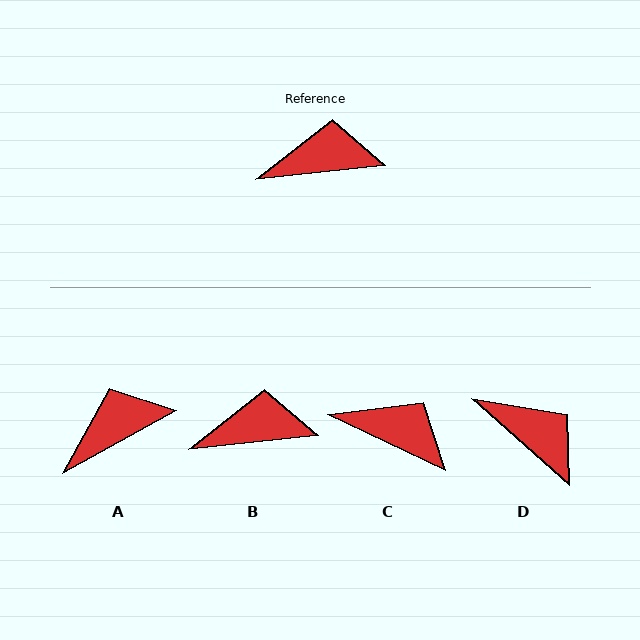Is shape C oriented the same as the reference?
No, it is off by about 31 degrees.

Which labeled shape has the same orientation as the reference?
B.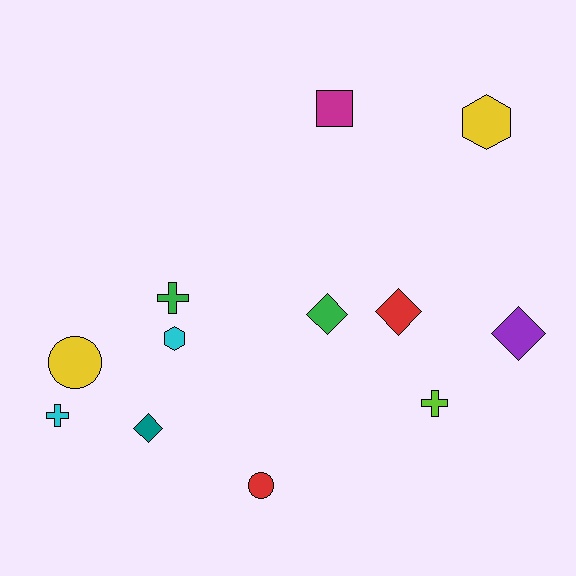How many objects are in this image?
There are 12 objects.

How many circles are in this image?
There are 2 circles.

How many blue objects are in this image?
There are no blue objects.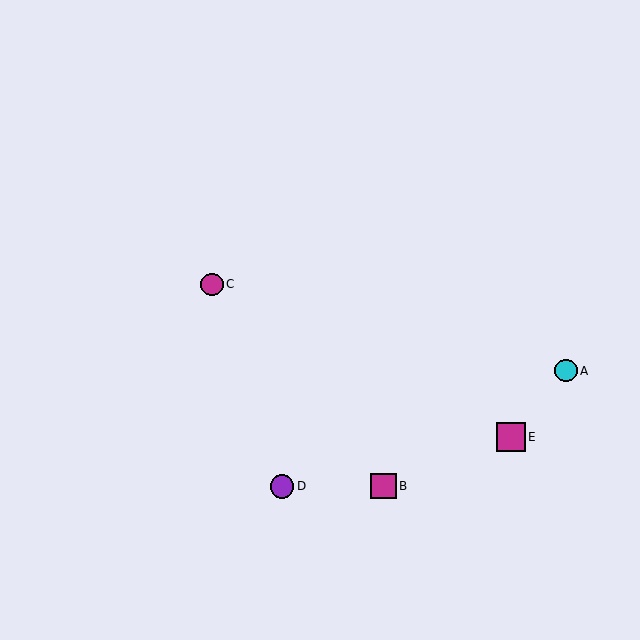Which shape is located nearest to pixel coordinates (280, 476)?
The purple circle (labeled D) at (282, 486) is nearest to that location.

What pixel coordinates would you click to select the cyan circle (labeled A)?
Click at (566, 371) to select the cyan circle A.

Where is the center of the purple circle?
The center of the purple circle is at (282, 486).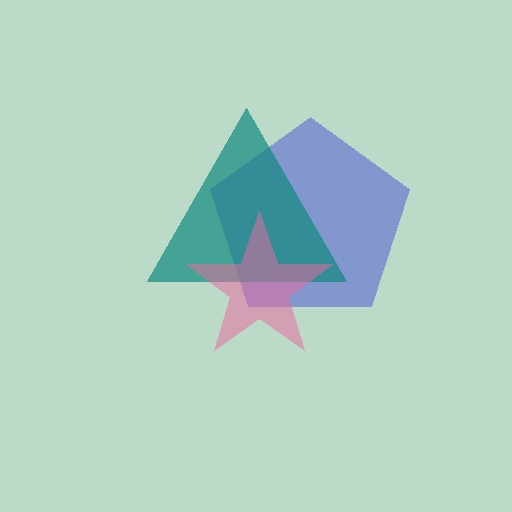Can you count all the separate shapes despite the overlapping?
Yes, there are 3 separate shapes.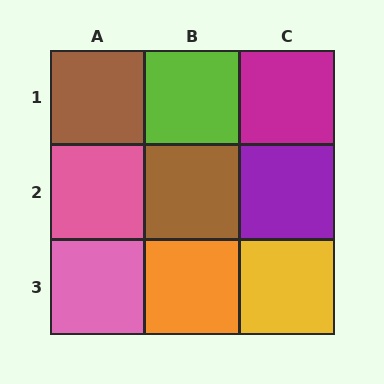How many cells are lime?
1 cell is lime.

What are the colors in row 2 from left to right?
Pink, brown, purple.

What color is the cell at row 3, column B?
Orange.